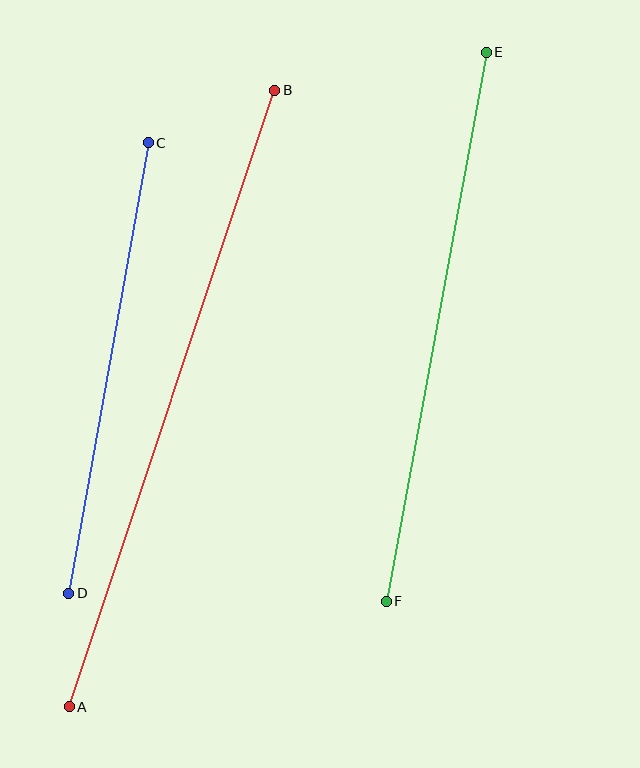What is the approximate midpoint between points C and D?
The midpoint is at approximately (108, 368) pixels.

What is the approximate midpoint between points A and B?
The midpoint is at approximately (172, 399) pixels.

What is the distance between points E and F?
The distance is approximately 558 pixels.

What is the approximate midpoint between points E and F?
The midpoint is at approximately (436, 327) pixels.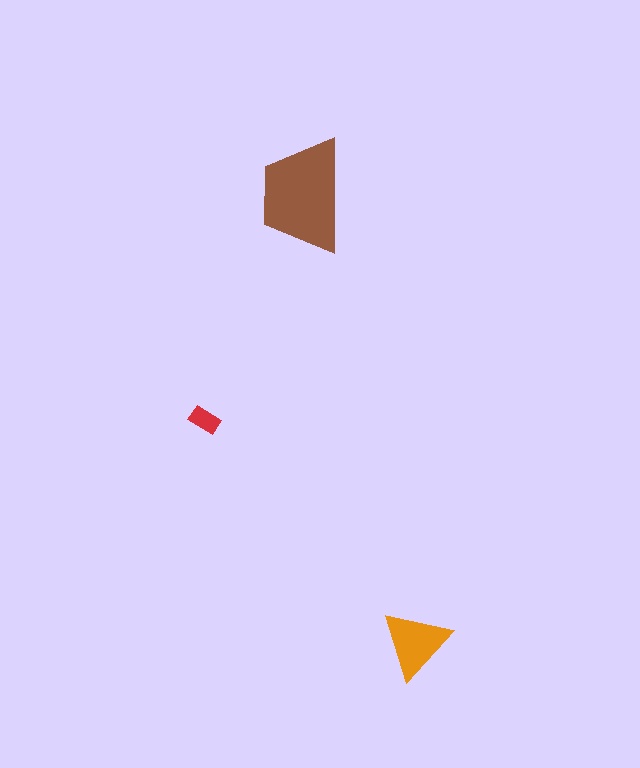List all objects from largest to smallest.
The brown trapezoid, the orange triangle, the red rectangle.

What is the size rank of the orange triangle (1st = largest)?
2nd.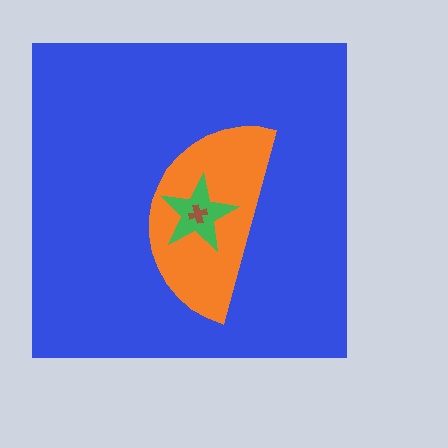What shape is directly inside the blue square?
The orange semicircle.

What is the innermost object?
The brown cross.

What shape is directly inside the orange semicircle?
The green star.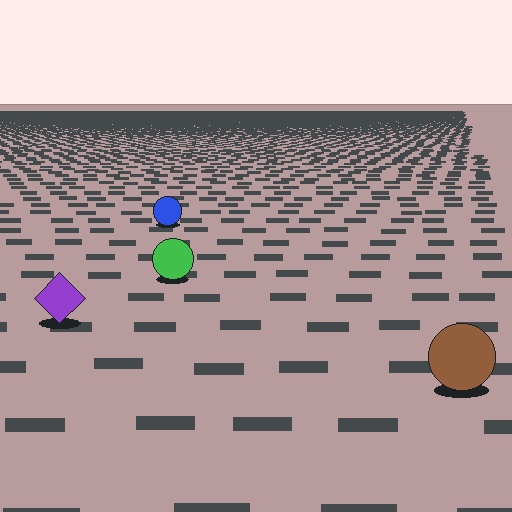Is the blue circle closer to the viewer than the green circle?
No. The green circle is closer — you can tell from the texture gradient: the ground texture is coarser near it.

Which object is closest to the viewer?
The brown circle is closest. The texture marks near it are larger and more spread out.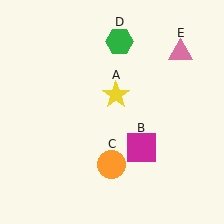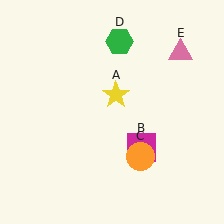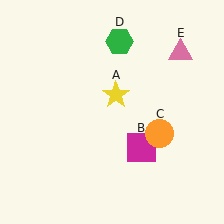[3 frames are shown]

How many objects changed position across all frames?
1 object changed position: orange circle (object C).